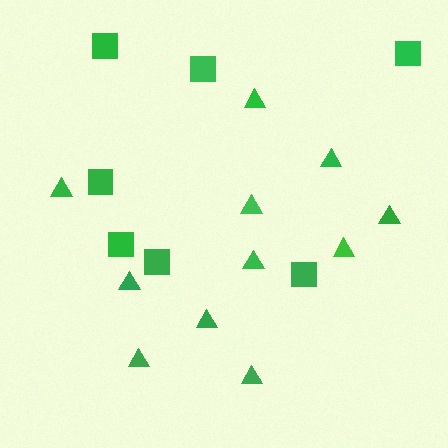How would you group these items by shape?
There are 2 groups: one group of triangles (11) and one group of squares (7).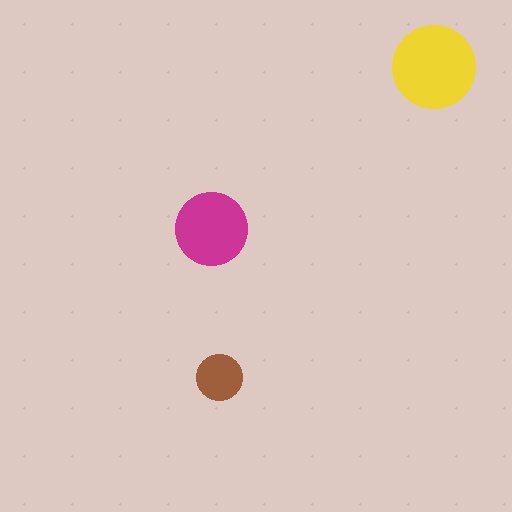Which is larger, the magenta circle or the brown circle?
The magenta one.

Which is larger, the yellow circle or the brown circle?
The yellow one.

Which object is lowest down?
The brown circle is bottommost.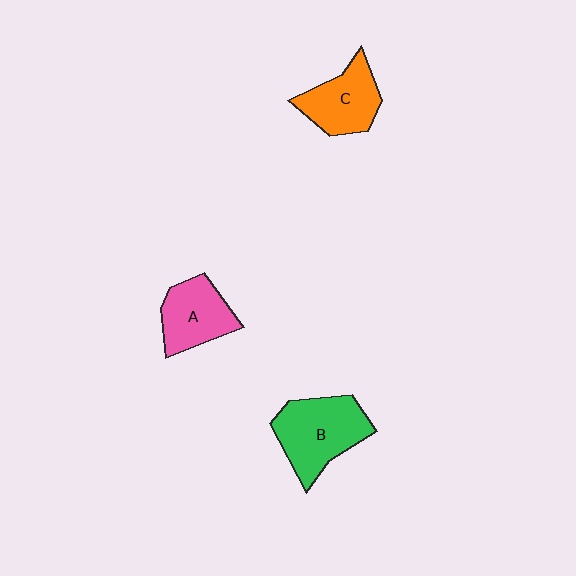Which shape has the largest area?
Shape B (green).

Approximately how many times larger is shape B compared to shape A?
Approximately 1.4 times.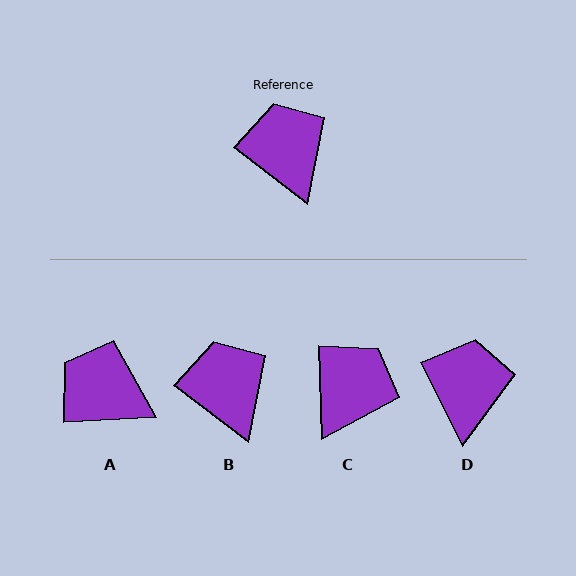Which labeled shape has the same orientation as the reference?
B.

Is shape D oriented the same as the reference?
No, it is off by about 25 degrees.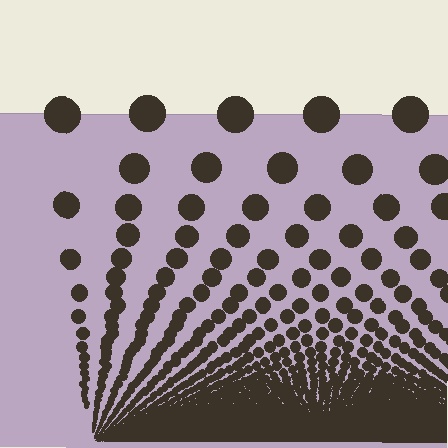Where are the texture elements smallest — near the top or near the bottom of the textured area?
Near the bottom.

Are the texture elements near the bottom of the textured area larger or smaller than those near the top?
Smaller. The gradient is inverted — elements near the bottom are smaller and denser.